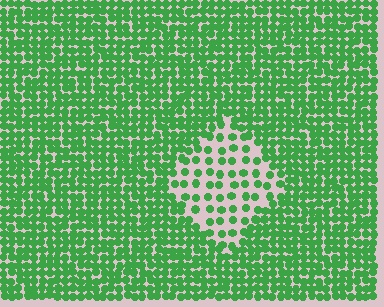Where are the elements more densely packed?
The elements are more densely packed outside the diamond boundary.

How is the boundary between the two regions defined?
The boundary is defined by a change in element density (approximately 2.4x ratio). All elements are the same color, size, and shape.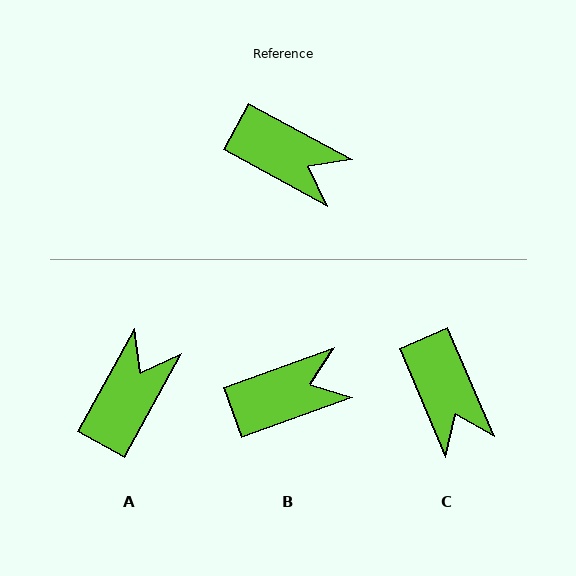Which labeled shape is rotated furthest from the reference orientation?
A, about 90 degrees away.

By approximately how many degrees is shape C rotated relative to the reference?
Approximately 38 degrees clockwise.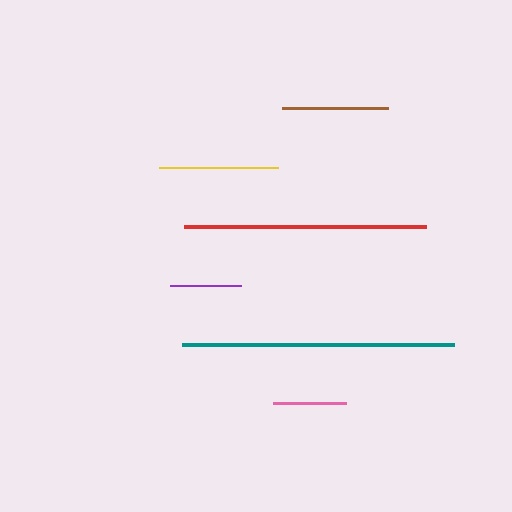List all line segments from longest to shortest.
From longest to shortest: teal, red, yellow, brown, pink, purple.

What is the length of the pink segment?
The pink segment is approximately 73 pixels long.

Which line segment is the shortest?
The purple line is the shortest at approximately 71 pixels.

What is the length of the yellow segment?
The yellow segment is approximately 118 pixels long.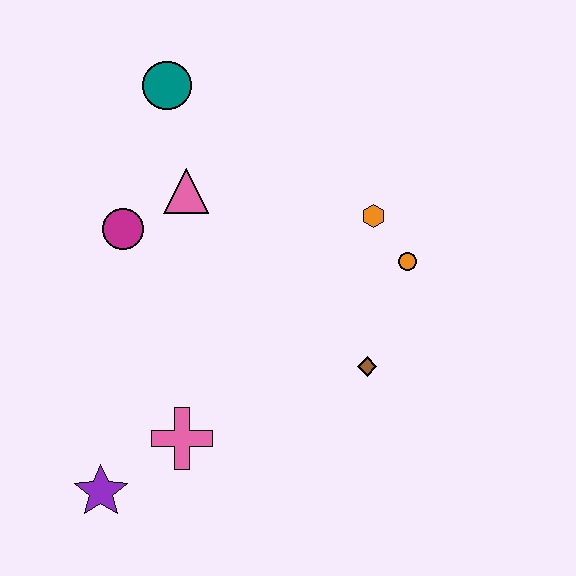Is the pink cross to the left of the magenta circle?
No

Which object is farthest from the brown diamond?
The teal circle is farthest from the brown diamond.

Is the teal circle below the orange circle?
No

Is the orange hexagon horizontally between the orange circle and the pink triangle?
Yes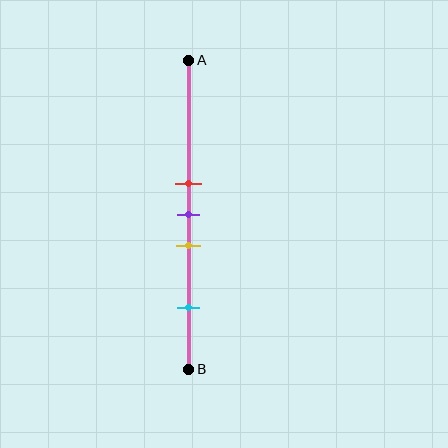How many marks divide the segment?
There are 4 marks dividing the segment.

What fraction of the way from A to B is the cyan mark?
The cyan mark is approximately 80% (0.8) of the way from A to B.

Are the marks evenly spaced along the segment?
No, the marks are not evenly spaced.